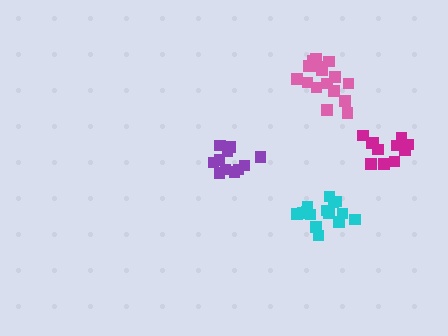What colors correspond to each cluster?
The clusters are colored: pink, purple, magenta, cyan.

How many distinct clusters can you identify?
There are 4 distinct clusters.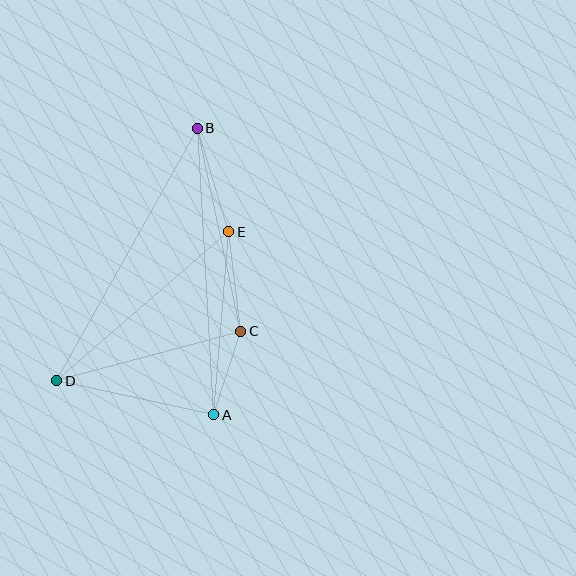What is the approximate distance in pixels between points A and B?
The distance between A and B is approximately 287 pixels.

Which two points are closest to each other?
Points A and C are closest to each other.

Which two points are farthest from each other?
Points B and D are farthest from each other.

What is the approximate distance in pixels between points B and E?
The distance between B and E is approximately 108 pixels.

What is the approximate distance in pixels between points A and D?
The distance between A and D is approximately 160 pixels.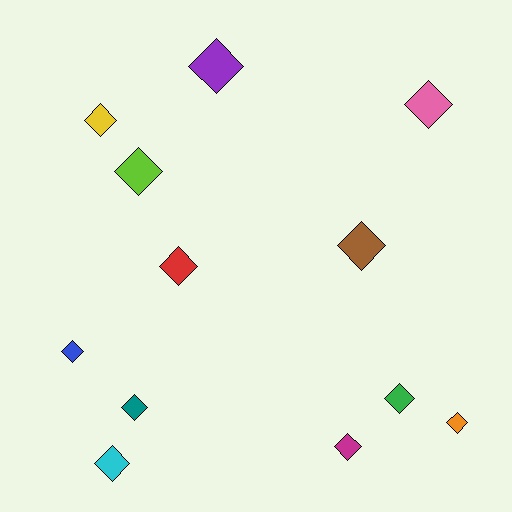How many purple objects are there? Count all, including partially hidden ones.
There is 1 purple object.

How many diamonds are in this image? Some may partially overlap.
There are 12 diamonds.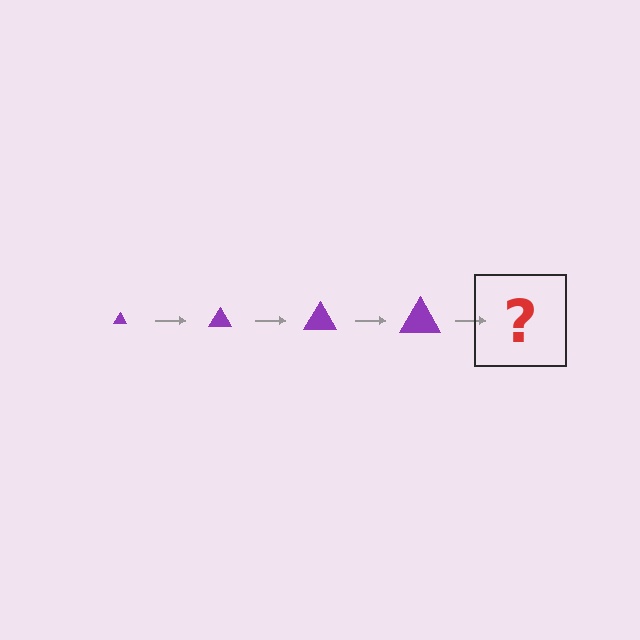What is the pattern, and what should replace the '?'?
The pattern is that the triangle gets progressively larger each step. The '?' should be a purple triangle, larger than the previous one.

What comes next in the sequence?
The next element should be a purple triangle, larger than the previous one.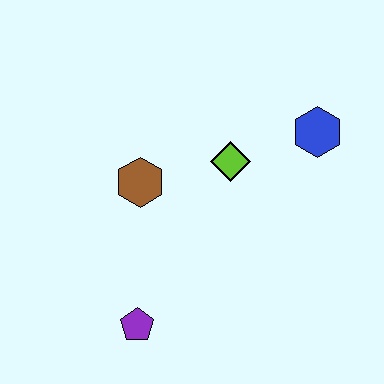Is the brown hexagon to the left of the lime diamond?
Yes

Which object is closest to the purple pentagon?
The brown hexagon is closest to the purple pentagon.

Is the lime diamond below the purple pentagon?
No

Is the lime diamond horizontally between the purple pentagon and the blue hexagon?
Yes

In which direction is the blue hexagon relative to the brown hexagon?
The blue hexagon is to the right of the brown hexagon.